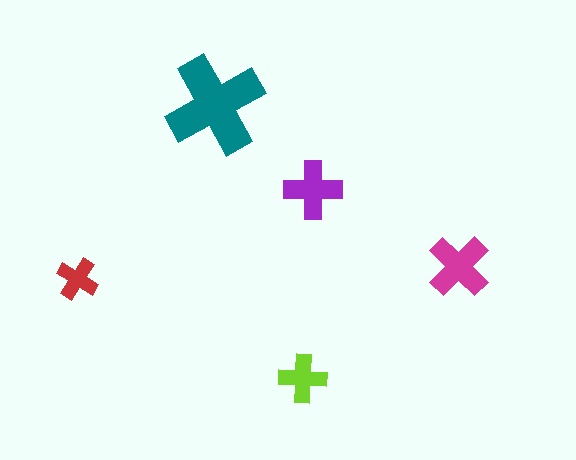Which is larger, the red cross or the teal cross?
The teal one.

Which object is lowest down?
The lime cross is bottommost.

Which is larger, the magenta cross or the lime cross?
The magenta one.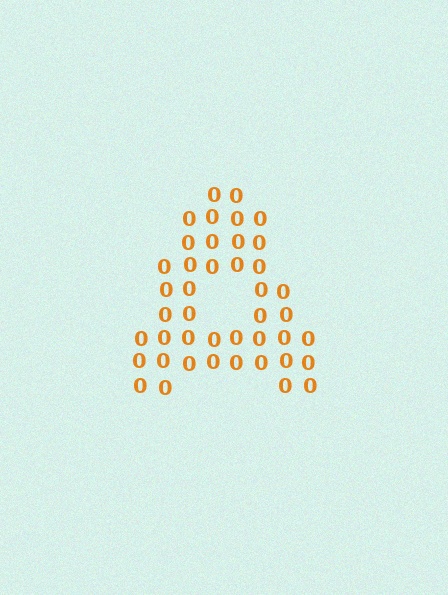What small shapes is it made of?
It is made of small digit 0's.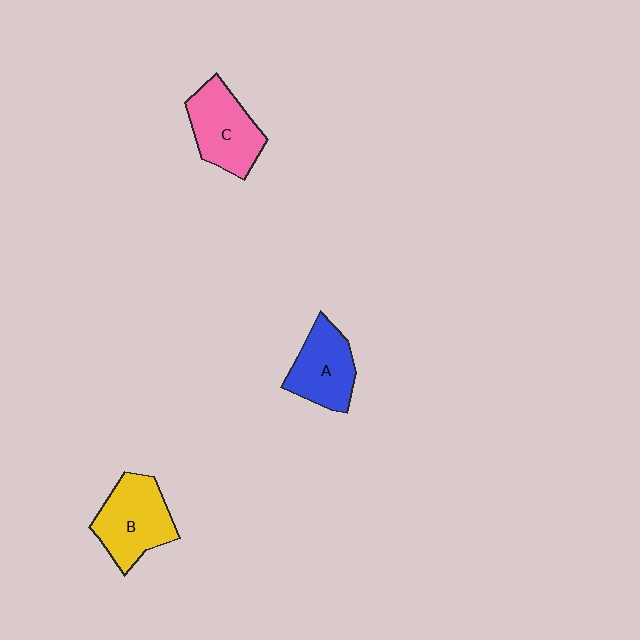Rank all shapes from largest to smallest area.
From largest to smallest: B (yellow), C (pink), A (blue).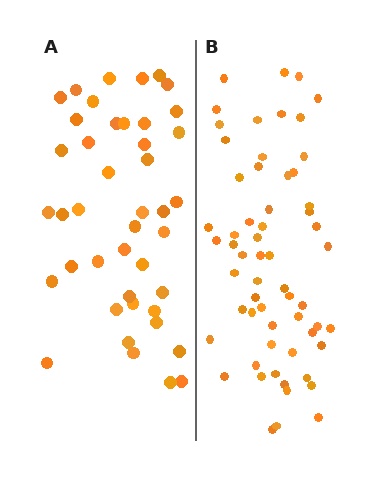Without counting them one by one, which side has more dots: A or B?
Region B (the right region) has more dots.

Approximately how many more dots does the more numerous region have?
Region B has approximately 15 more dots than region A.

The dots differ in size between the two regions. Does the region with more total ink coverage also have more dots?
No. Region A has more total ink coverage because its dots are larger, but region B actually contains more individual dots. Total area can be misleading — the number of items is what matters here.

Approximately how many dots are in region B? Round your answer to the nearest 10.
About 60 dots.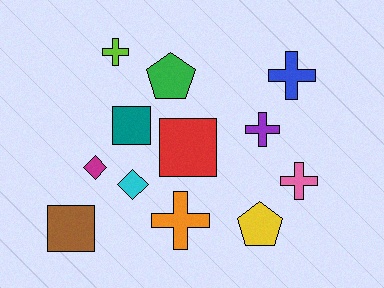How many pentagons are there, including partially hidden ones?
There are 2 pentagons.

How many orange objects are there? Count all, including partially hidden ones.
There is 1 orange object.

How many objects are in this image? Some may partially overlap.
There are 12 objects.